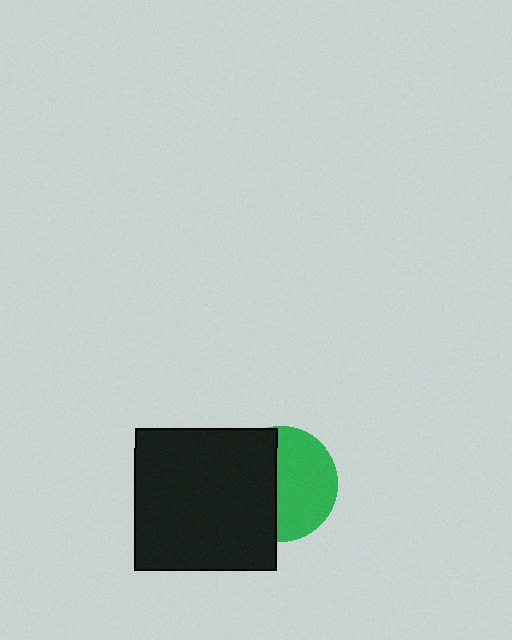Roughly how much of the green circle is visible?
About half of it is visible (roughly 54%).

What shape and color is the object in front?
The object in front is a black square.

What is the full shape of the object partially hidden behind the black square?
The partially hidden object is a green circle.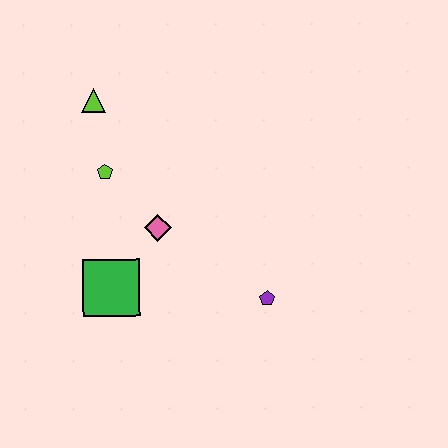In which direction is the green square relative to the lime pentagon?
The green square is below the lime pentagon.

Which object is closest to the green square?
The pink diamond is closest to the green square.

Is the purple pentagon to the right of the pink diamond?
Yes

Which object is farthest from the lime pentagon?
The purple pentagon is farthest from the lime pentagon.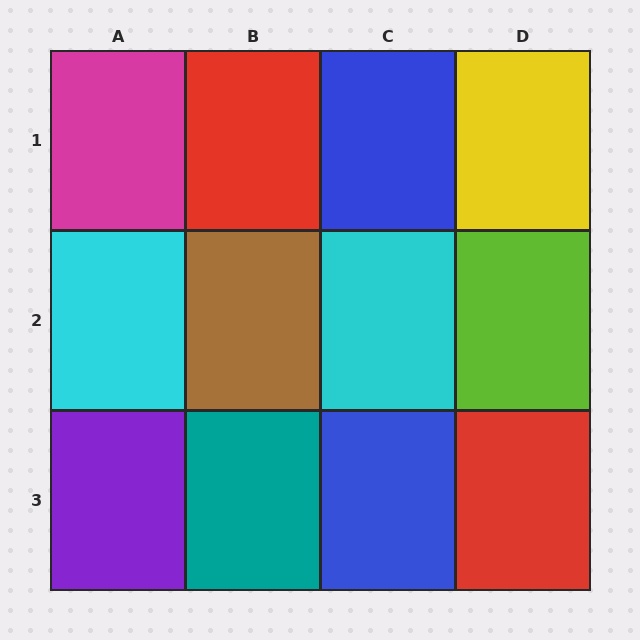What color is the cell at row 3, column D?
Red.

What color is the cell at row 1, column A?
Magenta.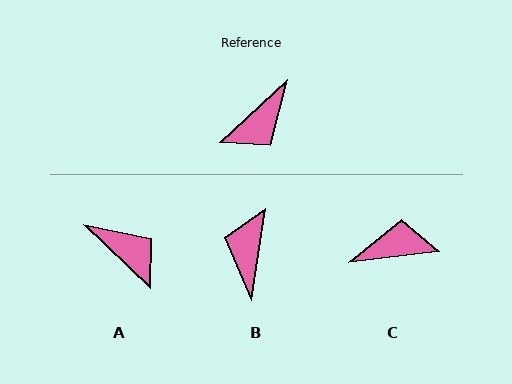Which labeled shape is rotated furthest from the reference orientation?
C, about 144 degrees away.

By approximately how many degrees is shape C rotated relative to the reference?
Approximately 144 degrees counter-clockwise.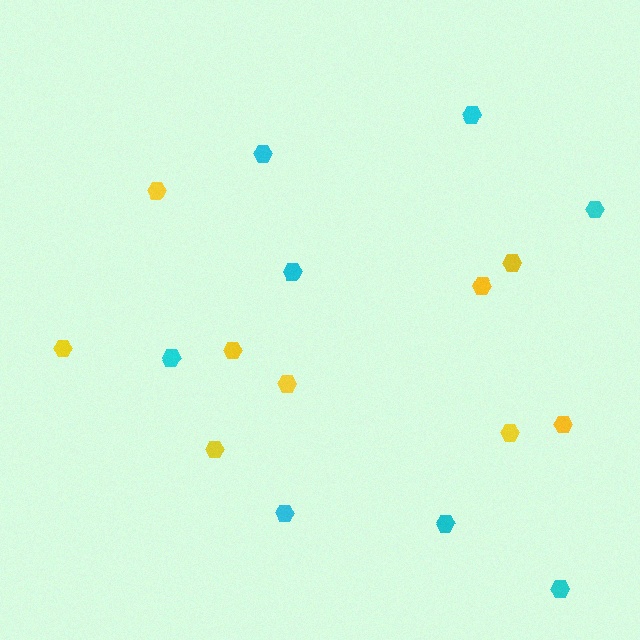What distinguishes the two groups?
There are 2 groups: one group of yellow hexagons (9) and one group of cyan hexagons (8).